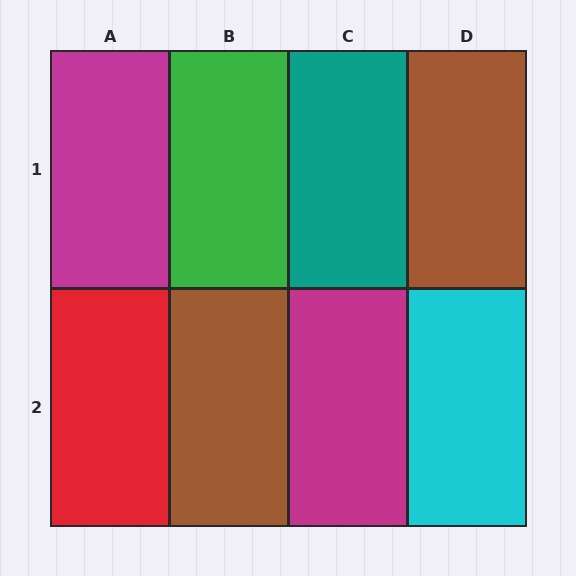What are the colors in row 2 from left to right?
Red, brown, magenta, cyan.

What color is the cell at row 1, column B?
Green.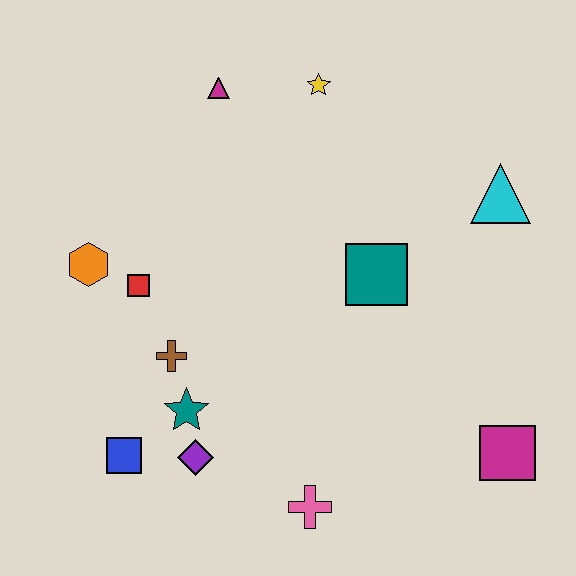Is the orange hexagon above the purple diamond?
Yes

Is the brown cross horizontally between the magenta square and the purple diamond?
No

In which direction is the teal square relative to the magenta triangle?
The teal square is below the magenta triangle.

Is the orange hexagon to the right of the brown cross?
No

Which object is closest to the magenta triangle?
The yellow star is closest to the magenta triangle.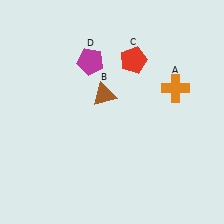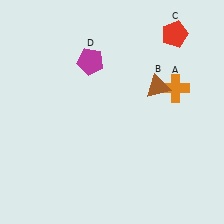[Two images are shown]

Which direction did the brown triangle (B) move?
The brown triangle (B) moved right.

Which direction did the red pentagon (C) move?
The red pentagon (C) moved right.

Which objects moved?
The objects that moved are: the brown triangle (B), the red pentagon (C).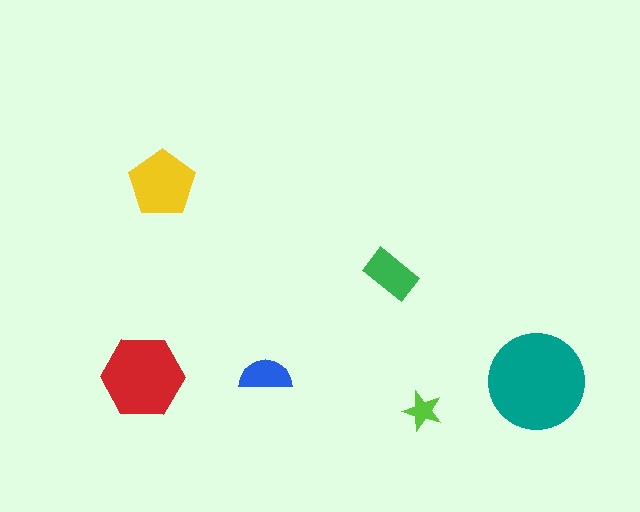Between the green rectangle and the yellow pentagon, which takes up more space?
The yellow pentagon.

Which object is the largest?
The teal circle.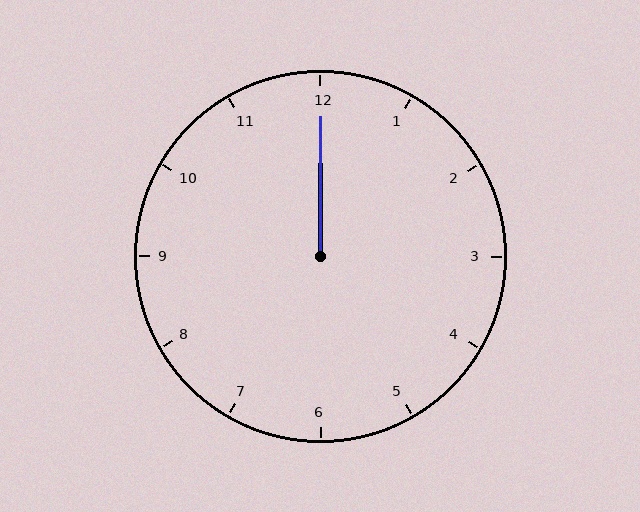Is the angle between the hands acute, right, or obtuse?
It is acute.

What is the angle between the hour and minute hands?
Approximately 0 degrees.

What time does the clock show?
12:00.